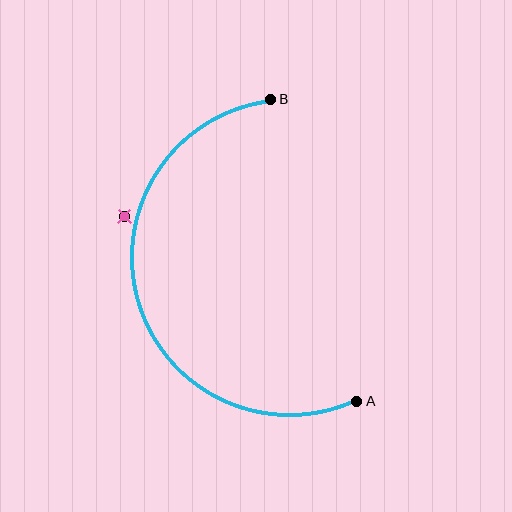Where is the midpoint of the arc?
The arc midpoint is the point on the curve farthest from the straight line joining A and B. It sits to the left of that line.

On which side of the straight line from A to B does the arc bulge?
The arc bulges to the left of the straight line connecting A and B.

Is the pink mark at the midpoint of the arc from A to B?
No — the pink mark does not lie on the arc at all. It sits slightly outside the curve.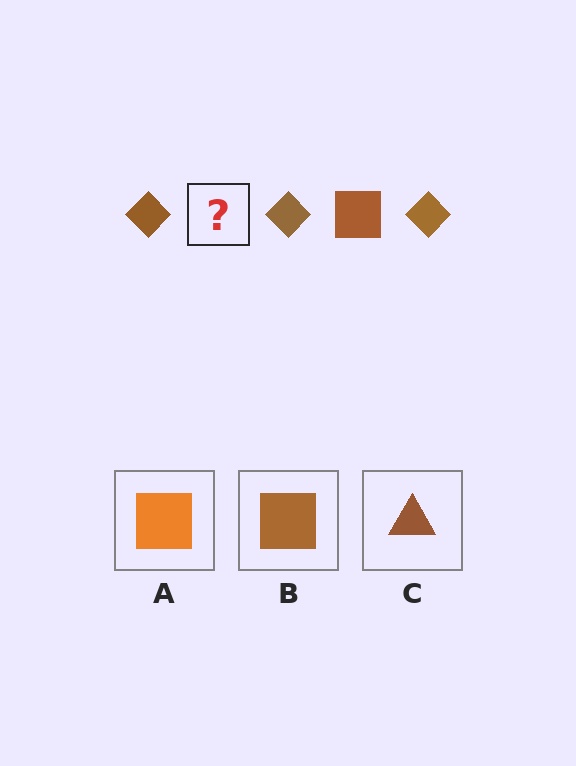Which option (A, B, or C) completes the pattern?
B.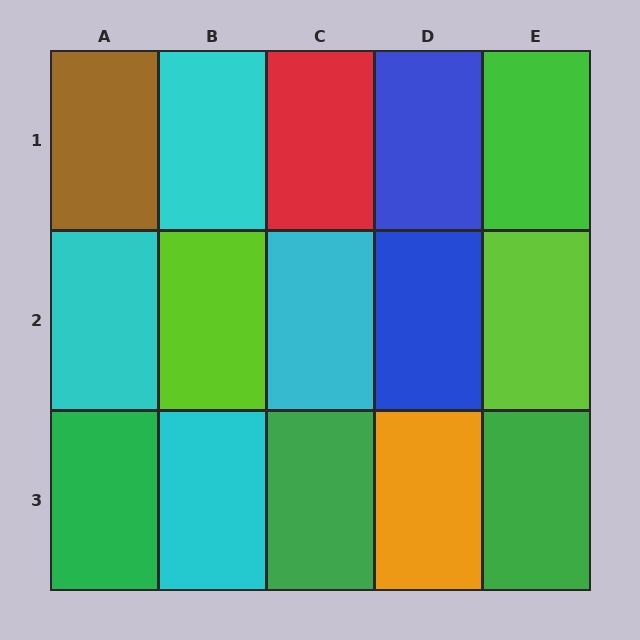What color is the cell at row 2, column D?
Blue.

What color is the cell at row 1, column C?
Red.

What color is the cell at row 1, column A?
Brown.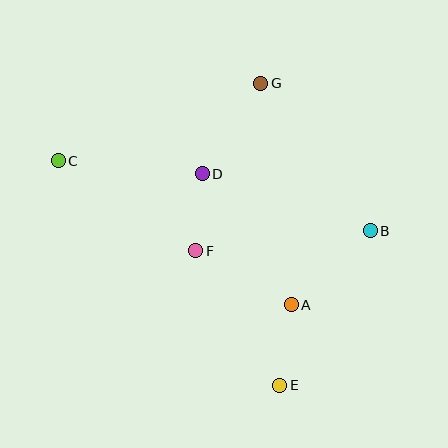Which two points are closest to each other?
Points D and F are closest to each other.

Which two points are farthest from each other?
Points B and C are farthest from each other.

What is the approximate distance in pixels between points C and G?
The distance between C and G is approximately 217 pixels.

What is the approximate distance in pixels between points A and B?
The distance between A and B is approximately 108 pixels.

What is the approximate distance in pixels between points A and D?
The distance between A and D is approximately 159 pixels.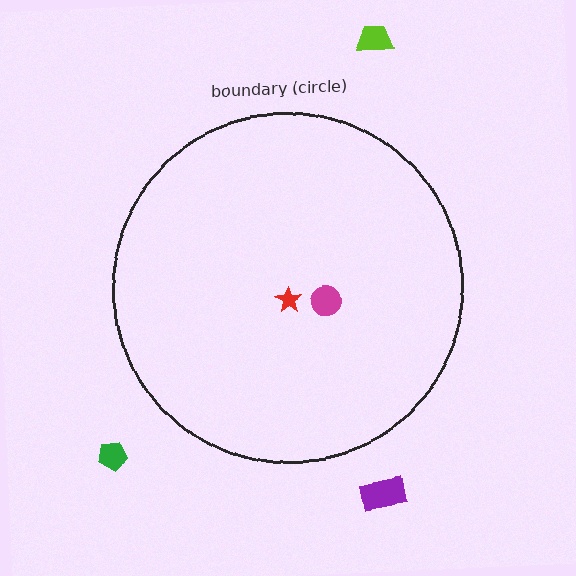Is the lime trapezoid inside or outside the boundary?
Outside.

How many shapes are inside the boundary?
2 inside, 3 outside.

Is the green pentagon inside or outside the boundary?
Outside.